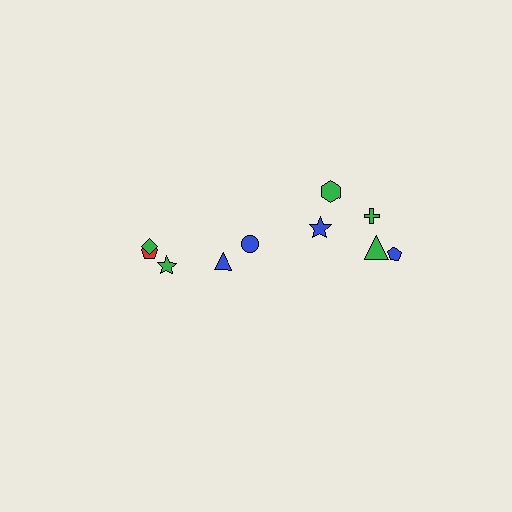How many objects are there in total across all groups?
There are 10 objects.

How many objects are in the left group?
There are 4 objects.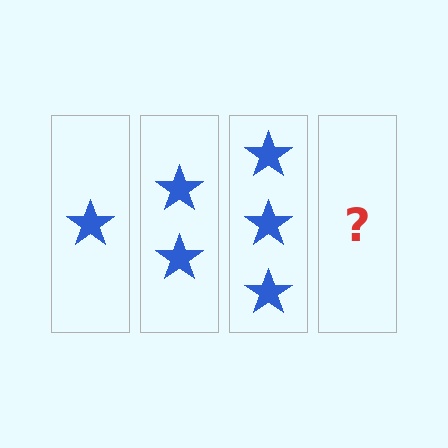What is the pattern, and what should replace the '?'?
The pattern is that each step adds one more star. The '?' should be 4 stars.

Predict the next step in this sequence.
The next step is 4 stars.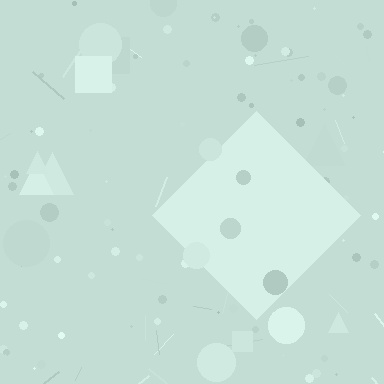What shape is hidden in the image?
A diamond is hidden in the image.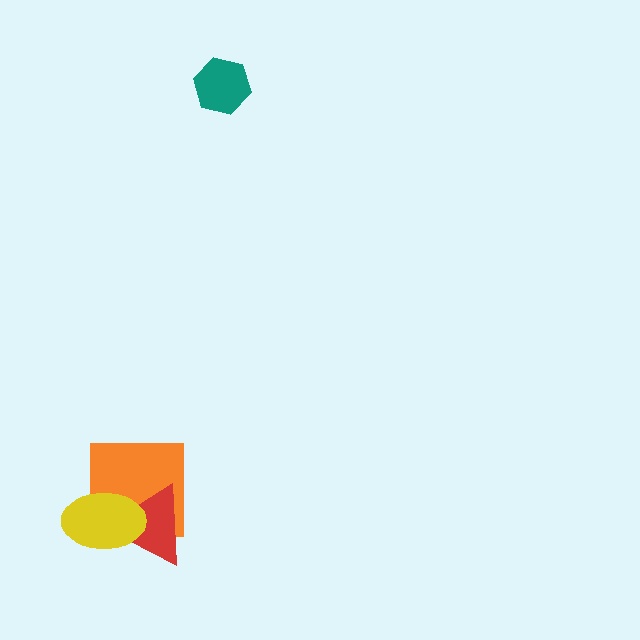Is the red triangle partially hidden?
Yes, it is partially covered by another shape.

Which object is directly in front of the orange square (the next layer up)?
The red triangle is directly in front of the orange square.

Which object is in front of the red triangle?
The yellow ellipse is in front of the red triangle.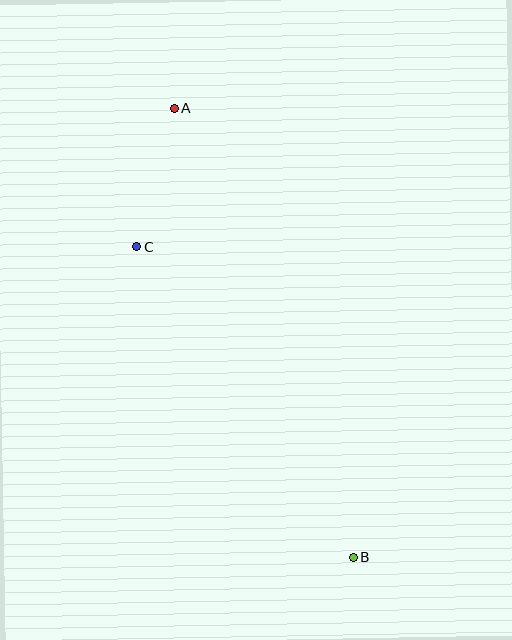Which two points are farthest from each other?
Points A and B are farthest from each other.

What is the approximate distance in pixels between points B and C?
The distance between B and C is approximately 379 pixels.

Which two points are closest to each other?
Points A and C are closest to each other.